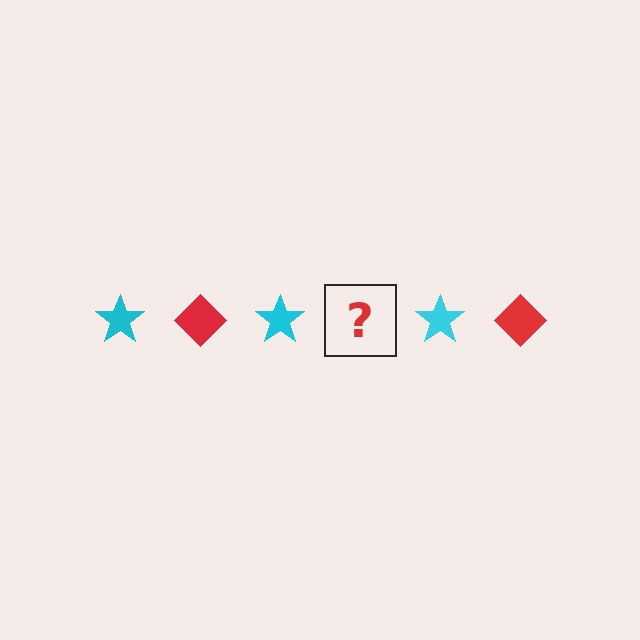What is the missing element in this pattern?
The missing element is a red diamond.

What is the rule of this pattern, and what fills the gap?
The rule is that the pattern alternates between cyan star and red diamond. The gap should be filled with a red diamond.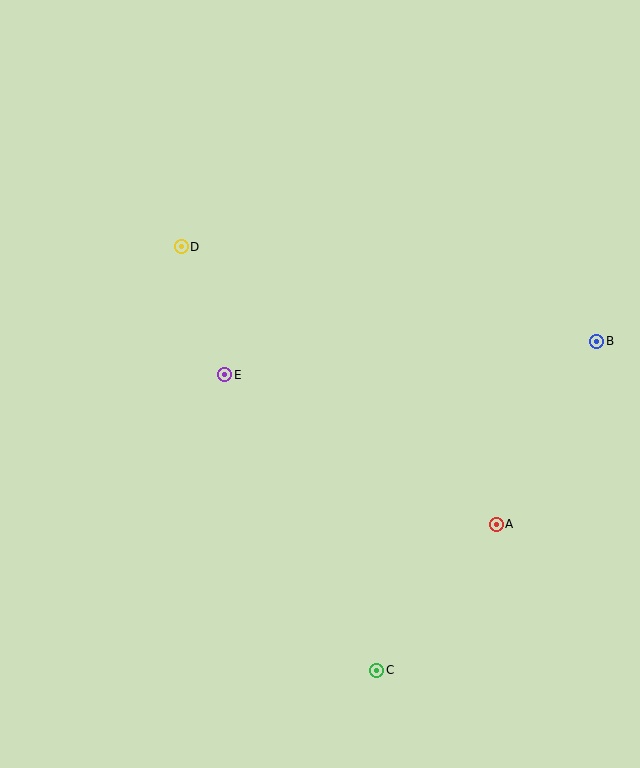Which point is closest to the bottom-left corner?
Point C is closest to the bottom-left corner.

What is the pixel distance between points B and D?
The distance between B and D is 426 pixels.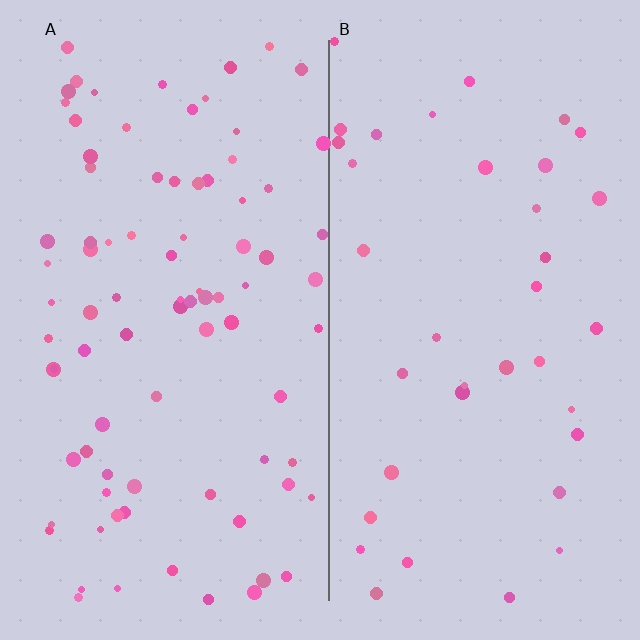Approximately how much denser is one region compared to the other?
Approximately 2.3× — region A over region B.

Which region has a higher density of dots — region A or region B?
A (the left).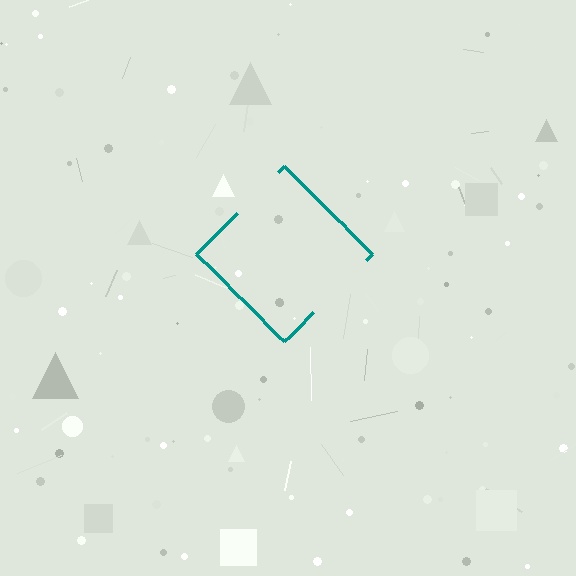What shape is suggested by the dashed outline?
The dashed outline suggests a diamond.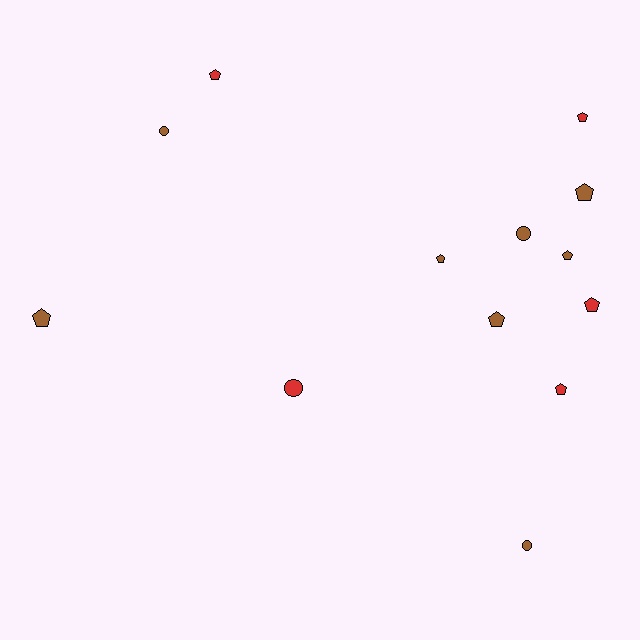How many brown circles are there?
There are 3 brown circles.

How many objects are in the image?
There are 13 objects.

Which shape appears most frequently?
Pentagon, with 9 objects.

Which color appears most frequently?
Brown, with 8 objects.